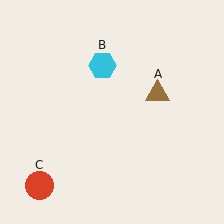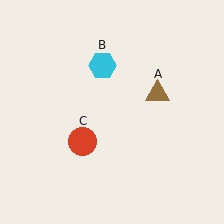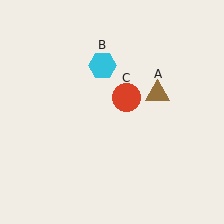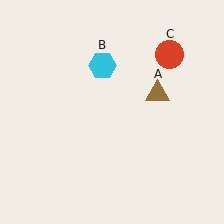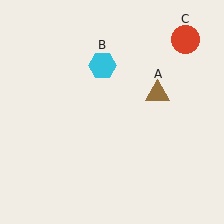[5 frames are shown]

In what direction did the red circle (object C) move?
The red circle (object C) moved up and to the right.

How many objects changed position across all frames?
1 object changed position: red circle (object C).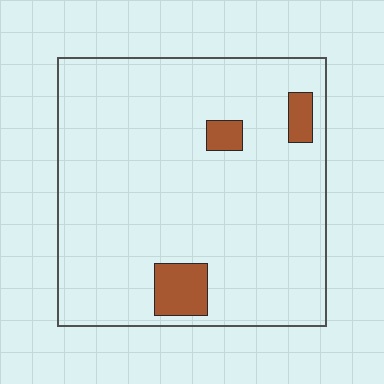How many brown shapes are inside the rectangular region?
3.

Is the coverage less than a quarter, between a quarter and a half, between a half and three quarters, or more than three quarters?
Less than a quarter.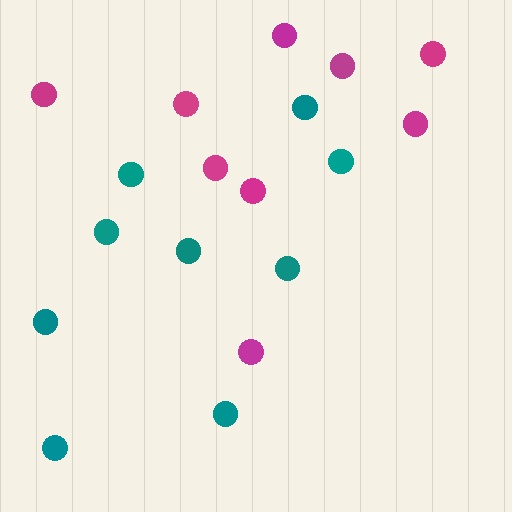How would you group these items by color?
There are 2 groups: one group of magenta circles (9) and one group of teal circles (9).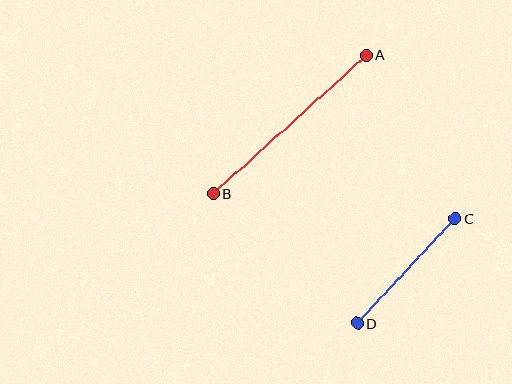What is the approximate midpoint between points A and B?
The midpoint is at approximately (290, 124) pixels.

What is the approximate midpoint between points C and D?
The midpoint is at approximately (406, 271) pixels.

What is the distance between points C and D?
The distance is approximately 144 pixels.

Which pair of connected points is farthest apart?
Points A and B are farthest apart.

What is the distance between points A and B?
The distance is approximately 206 pixels.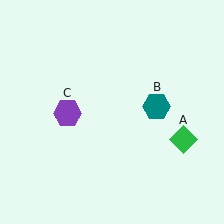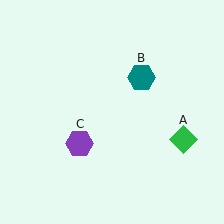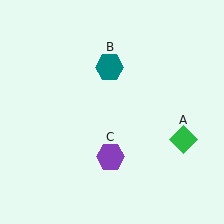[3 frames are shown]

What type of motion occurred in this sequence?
The teal hexagon (object B), purple hexagon (object C) rotated counterclockwise around the center of the scene.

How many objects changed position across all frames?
2 objects changed position: teal hexagon (object B), purple hexagon (object C).